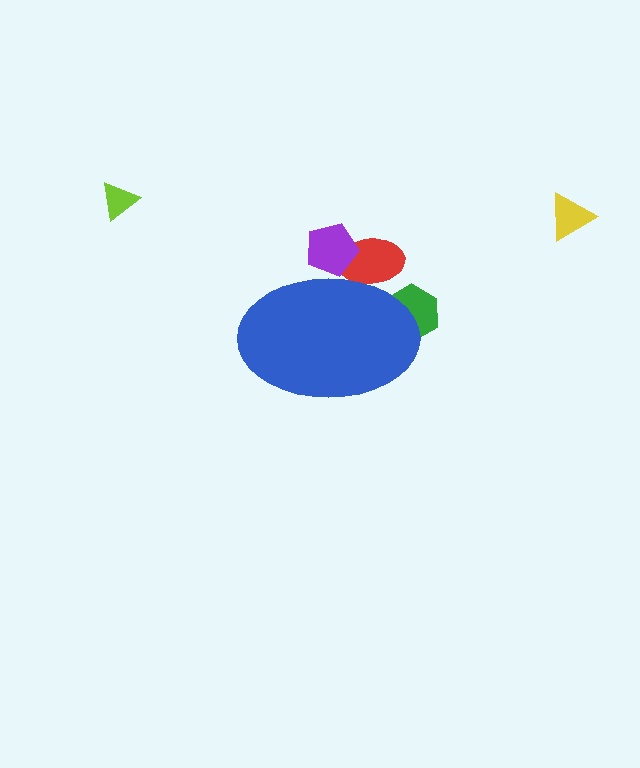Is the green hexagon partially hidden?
Yes, the green hexagon is partially hidden behind the blue ellipse.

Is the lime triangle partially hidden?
No, the lime triangle is fully visible.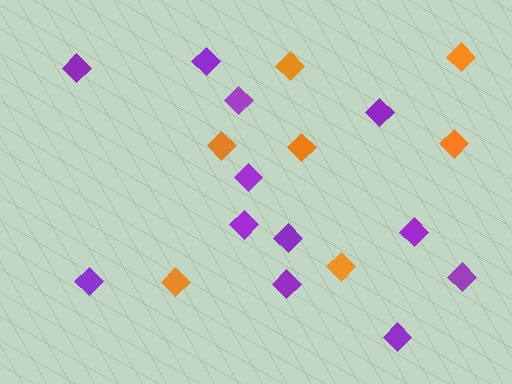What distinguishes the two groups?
There are 2 groups: one group of orange diamonds (7) and one group of purple diamonds (12).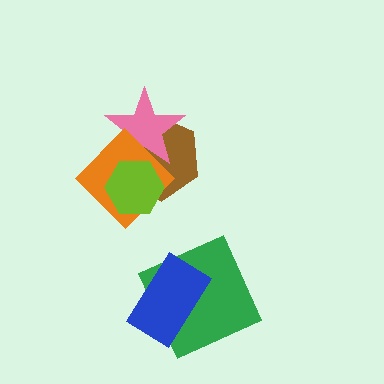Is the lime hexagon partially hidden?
No, no other shape covers it.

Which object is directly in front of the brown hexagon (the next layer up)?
The pink star is directly in front of the brown hexagon.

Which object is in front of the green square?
The blue rectangle is in front of the green square.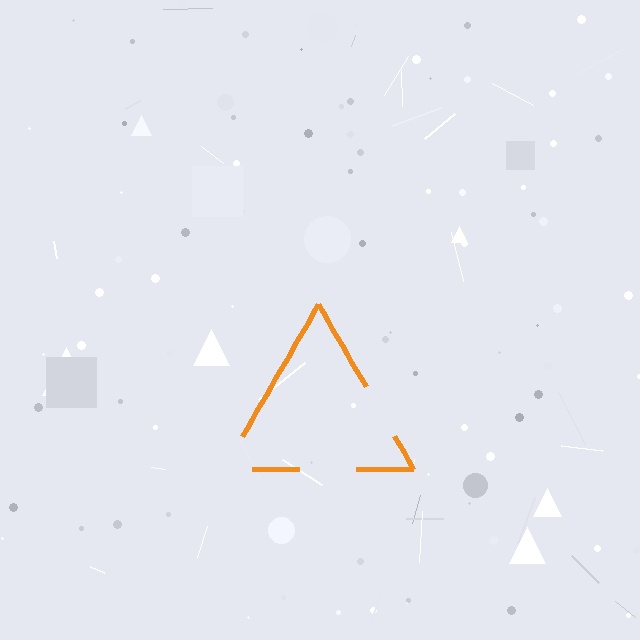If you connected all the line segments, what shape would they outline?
They would outline a triangle.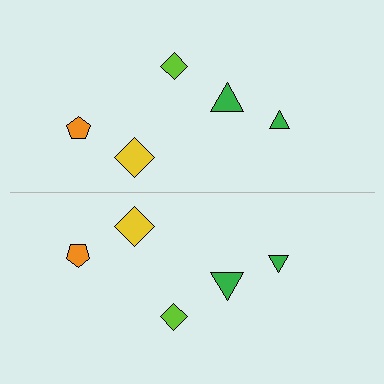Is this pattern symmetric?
Yes, this pattern has bilateral (reflection) symmetry.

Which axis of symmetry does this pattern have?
The pattern has a horizontal axis of symmetry running through the center of the image.